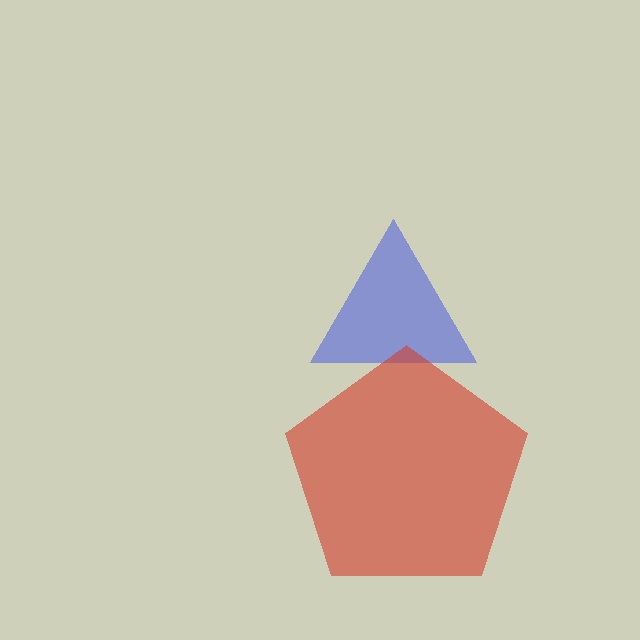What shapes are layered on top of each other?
The layered shapes are: a blue triangle, a red pentagon.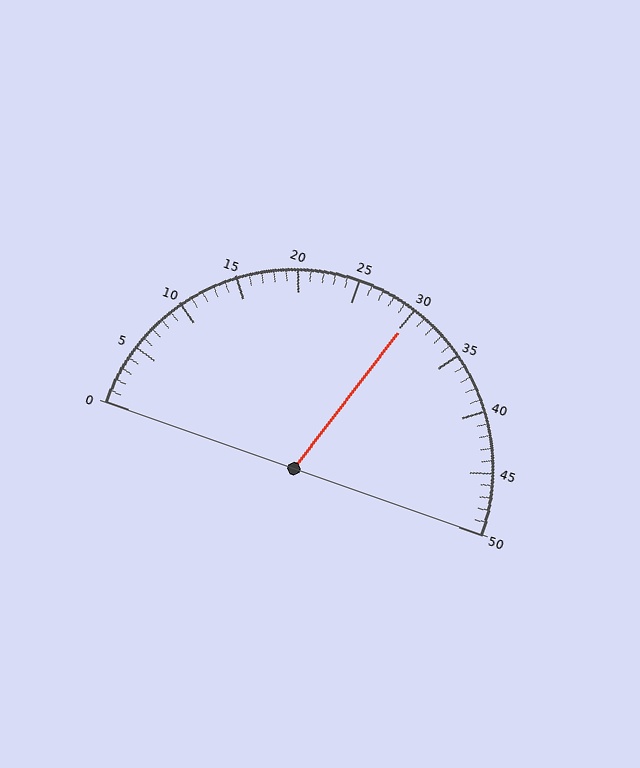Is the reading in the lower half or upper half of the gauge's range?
The reading is in the upper half of the range (0 to 50).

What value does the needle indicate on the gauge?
The needle indicates approximately 30.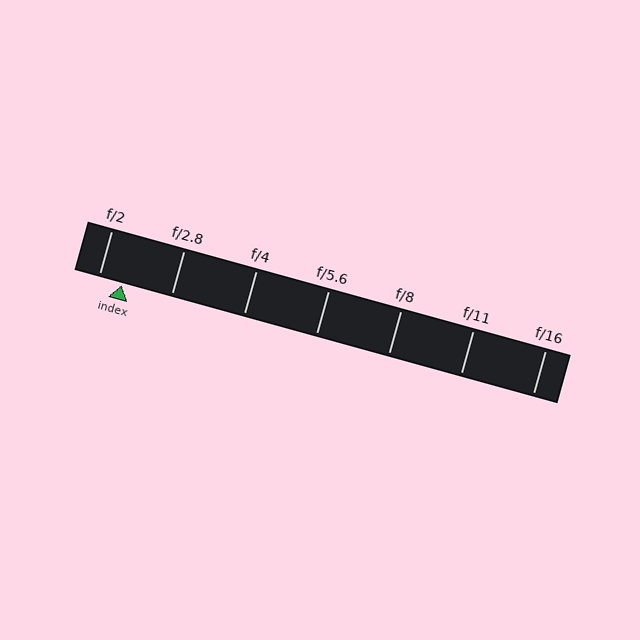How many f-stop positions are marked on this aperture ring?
There are 7 f-stop positions marked.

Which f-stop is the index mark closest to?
The index mark is closest to f/2.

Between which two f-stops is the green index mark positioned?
The index mark is between f/2 and f/2.8.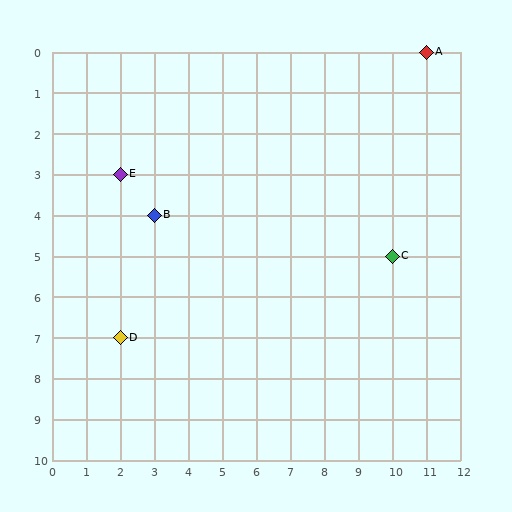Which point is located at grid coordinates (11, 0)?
Point A is at (11, 0).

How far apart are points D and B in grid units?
Points D and B are 1 column and 3 rows apart (about 3.2 grid units diagonally).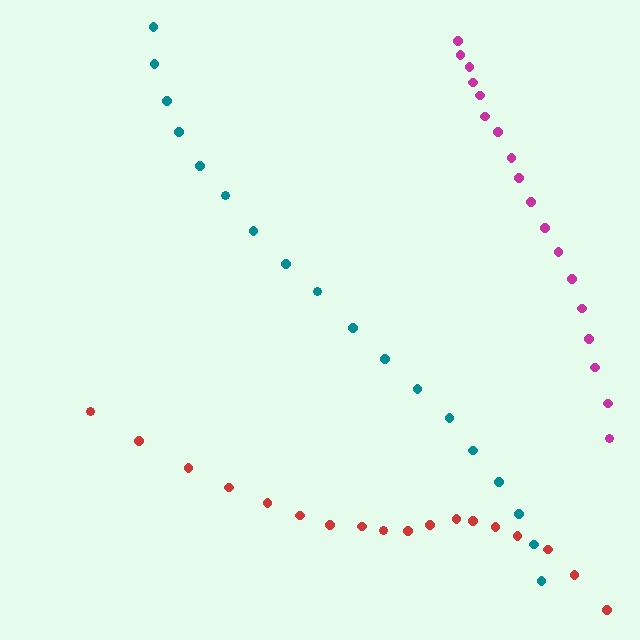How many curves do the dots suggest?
There are 3 distinct paths.